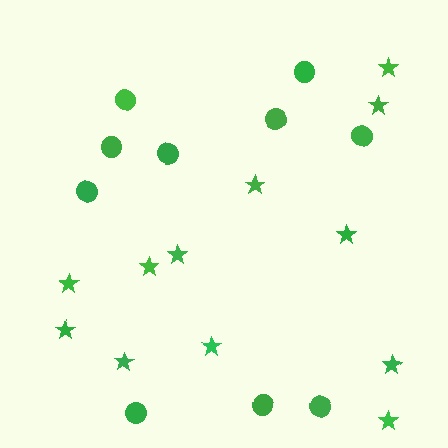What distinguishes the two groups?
There are 2 groups: one group of stars (12) and one group of circles (10).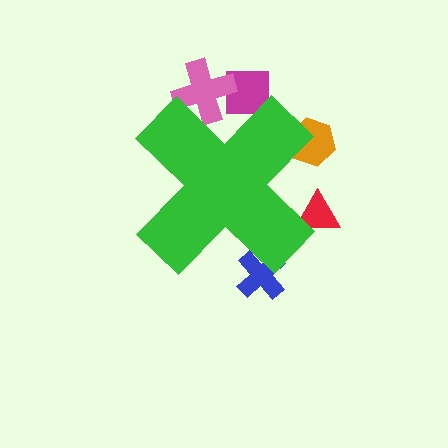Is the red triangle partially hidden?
Yes, the red triangle is partially hidden behind the green cross.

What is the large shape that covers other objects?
A green cross.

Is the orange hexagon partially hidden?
Yes, the orange hexagon is partially hidden behind the green cross.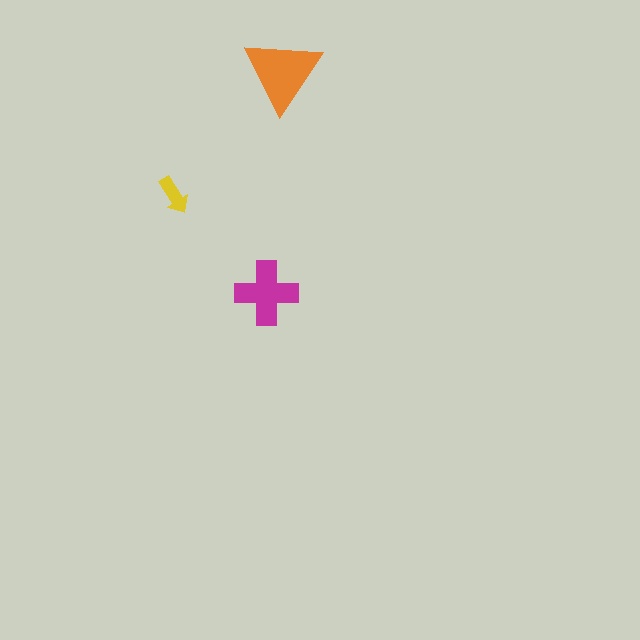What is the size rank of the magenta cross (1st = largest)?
2nd.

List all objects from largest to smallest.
The orange triangle, the magenta cross, the yellow arrow.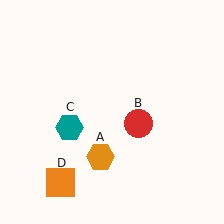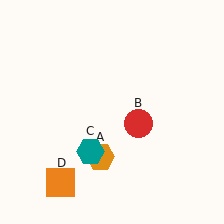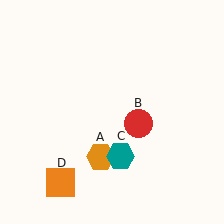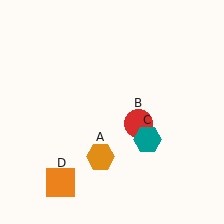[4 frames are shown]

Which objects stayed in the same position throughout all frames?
Orange hexagon (object A) and red circle (object B) and orange square (object D) remained stationary.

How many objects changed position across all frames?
1 object changed position: teal hexagon (object C).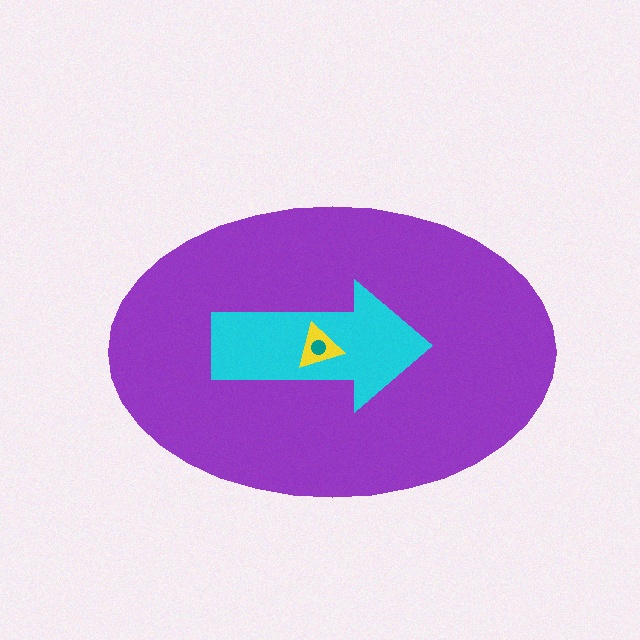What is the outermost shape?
The purple ellipse.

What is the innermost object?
The teal circle.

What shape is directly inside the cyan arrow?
The yellow triangle.